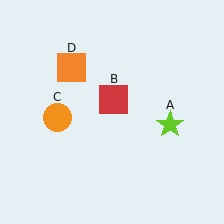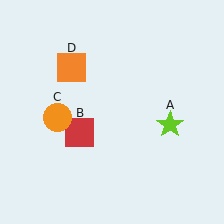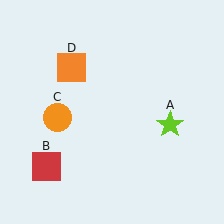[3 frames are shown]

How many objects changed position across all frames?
1 object changed position: red square (object B).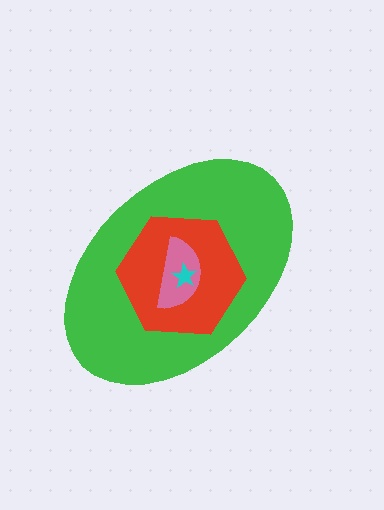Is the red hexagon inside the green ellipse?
Yes.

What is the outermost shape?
The green ellipse.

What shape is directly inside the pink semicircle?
The cyan star.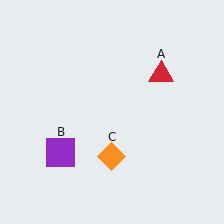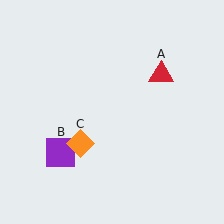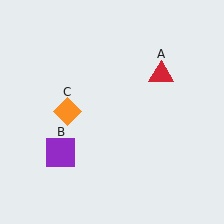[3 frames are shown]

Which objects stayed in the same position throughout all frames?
Red triangle (object A) and purple square (object B) remained stationary.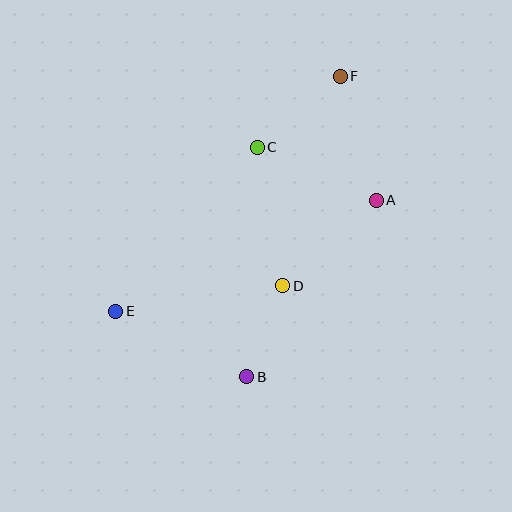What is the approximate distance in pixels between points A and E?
The distance between A and E is approximately 283 pixels.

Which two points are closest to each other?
Points B and D are closest to each other.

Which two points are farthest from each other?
Points E and F are farthest from each other.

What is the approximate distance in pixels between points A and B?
The distance between A and B is approximately 219 pixels.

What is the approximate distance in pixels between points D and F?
The distance between D and F is approximately 218 pixels.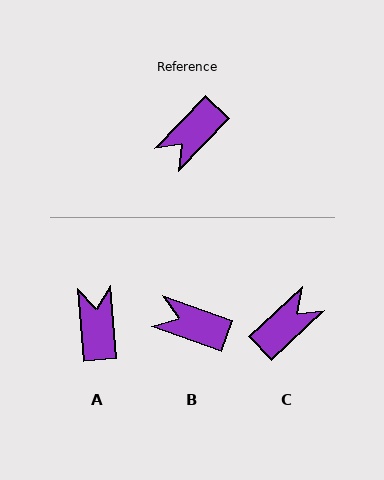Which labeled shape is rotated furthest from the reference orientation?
C, about 177 degrees away.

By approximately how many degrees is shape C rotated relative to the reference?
Approximately 177 degrees counter-clockwise.